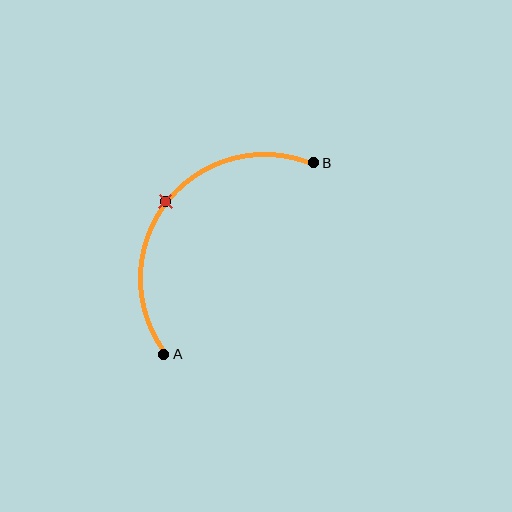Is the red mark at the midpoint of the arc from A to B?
Yes. The red mark lies on the arc at equal arc-length from both A and B — it is the arc midpoint.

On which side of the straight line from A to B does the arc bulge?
The arc bulges above and to the left of the straight line connecting A and B.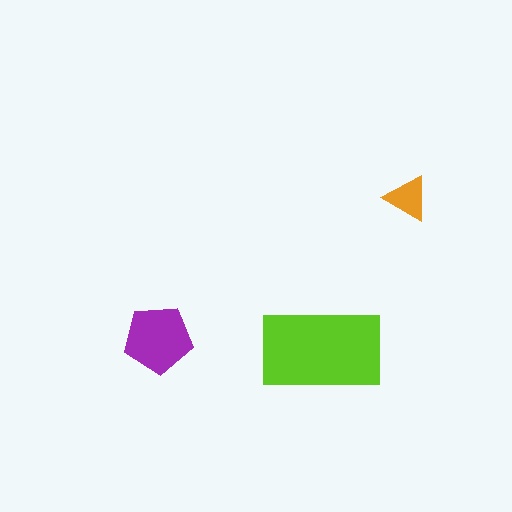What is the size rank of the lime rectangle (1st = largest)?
1st.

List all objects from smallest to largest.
The orange triangle, the purple pentagon, the lime rectangle.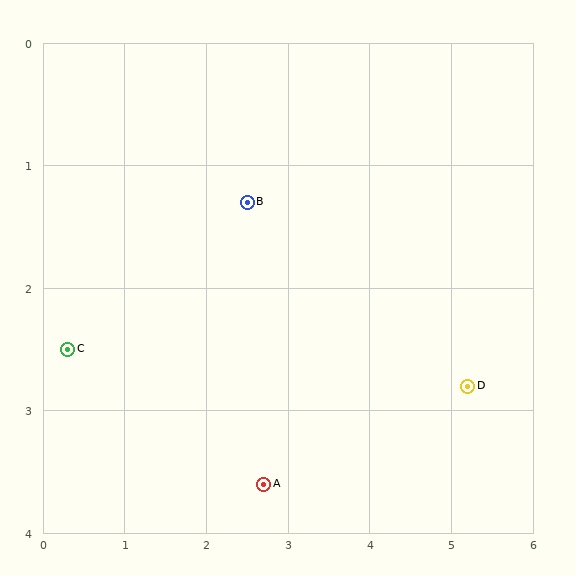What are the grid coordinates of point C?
Point C is at approximately (0.3, 2.5).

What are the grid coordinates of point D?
Point D is at approximately (5.2, 2.8).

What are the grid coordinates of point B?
Point B is at approximately (2.5, 1.3).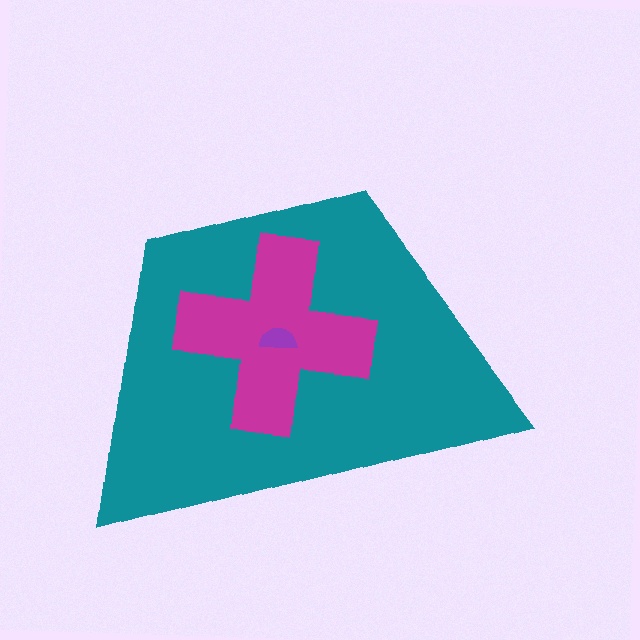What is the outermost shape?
The teal trapezoid.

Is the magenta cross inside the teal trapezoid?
Yes.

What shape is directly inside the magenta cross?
The purple semicircle.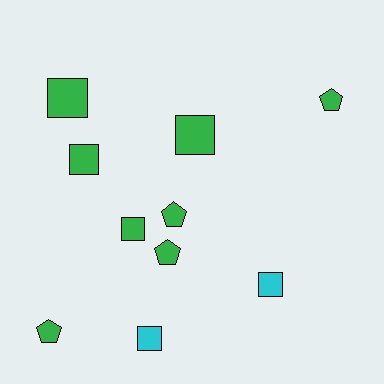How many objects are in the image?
There are 10 objects.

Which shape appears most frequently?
Square, with 6 objects.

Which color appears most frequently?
Green, with 8 objects.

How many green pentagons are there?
There are 4 green pentagons.